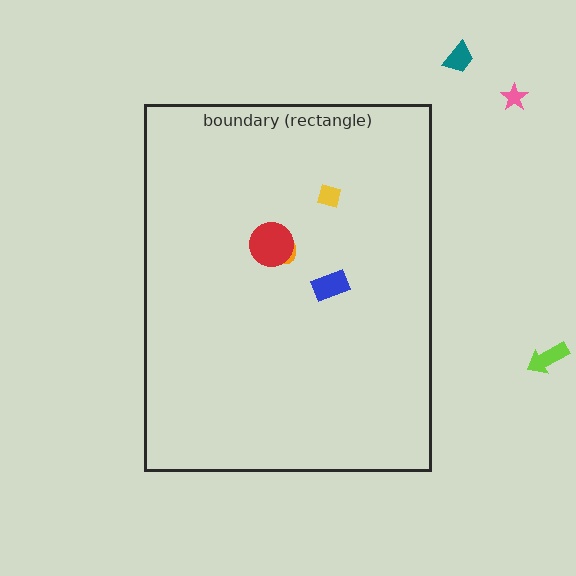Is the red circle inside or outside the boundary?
Inside.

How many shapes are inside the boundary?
4 inside, 3 outside.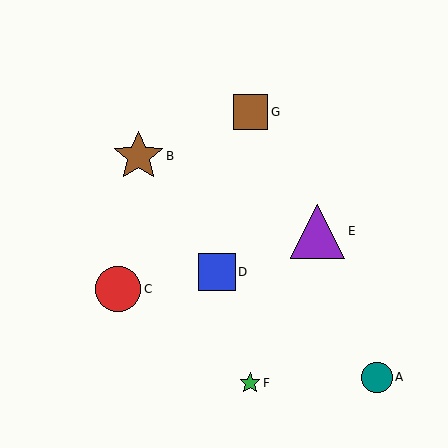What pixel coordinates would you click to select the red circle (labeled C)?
Click at (118, 289) to select the red circle C.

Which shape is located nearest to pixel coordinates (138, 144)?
The brown star (labeled B) at (139, 156) is nearest to that location.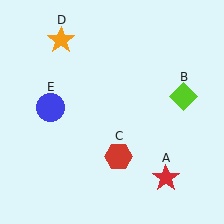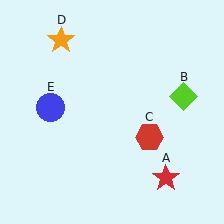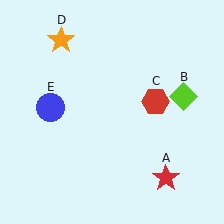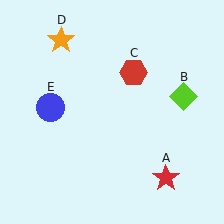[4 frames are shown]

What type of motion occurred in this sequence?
The red hexagon (object C) rotated counterclockwise around the center of the scene.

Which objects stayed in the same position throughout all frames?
Red star (object A) and lime diamond (object B) and orange star (object D) and blue circle (object E) remained stationary.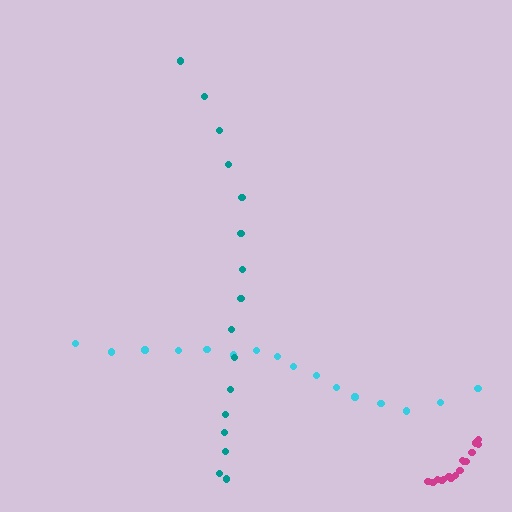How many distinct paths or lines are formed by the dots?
There are 3 distinct paths.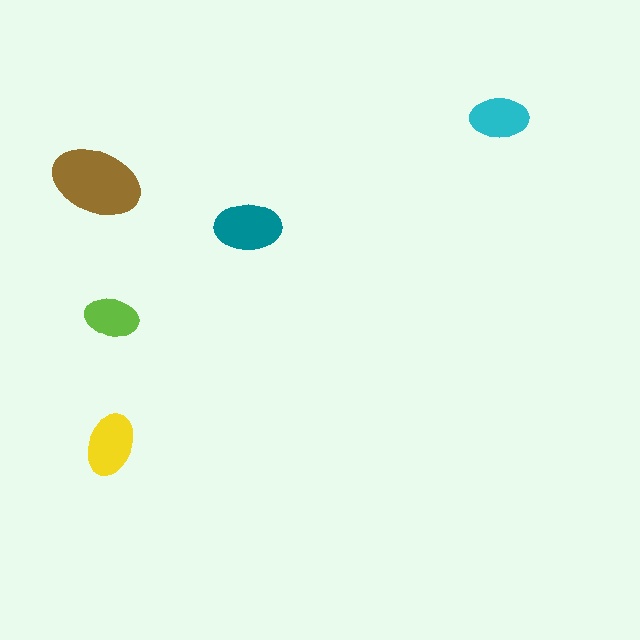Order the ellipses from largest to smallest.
the brown one, the teal one, the yellow one, the cyan one, the lime one.